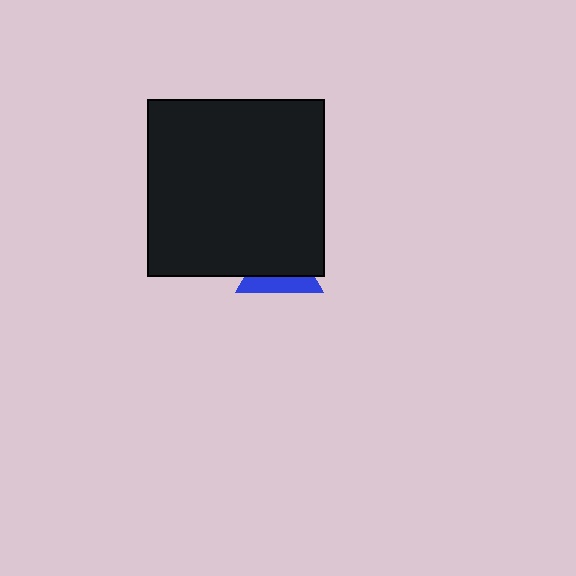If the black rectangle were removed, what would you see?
You would see the complete blue triangle.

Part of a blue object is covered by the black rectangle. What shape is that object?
It is a triangle.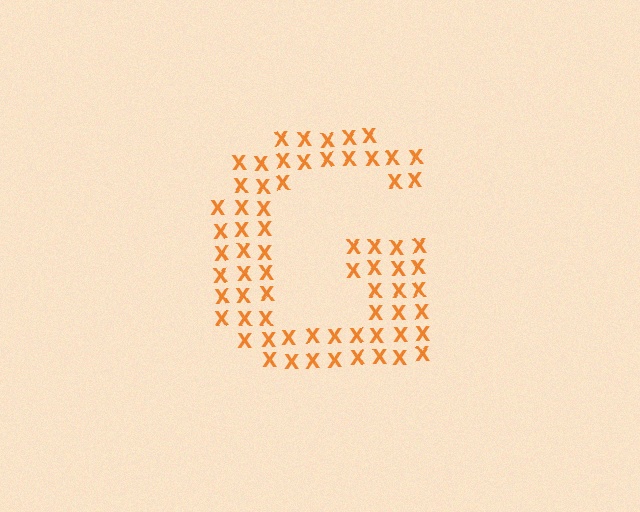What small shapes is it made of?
It is made of small letter X's.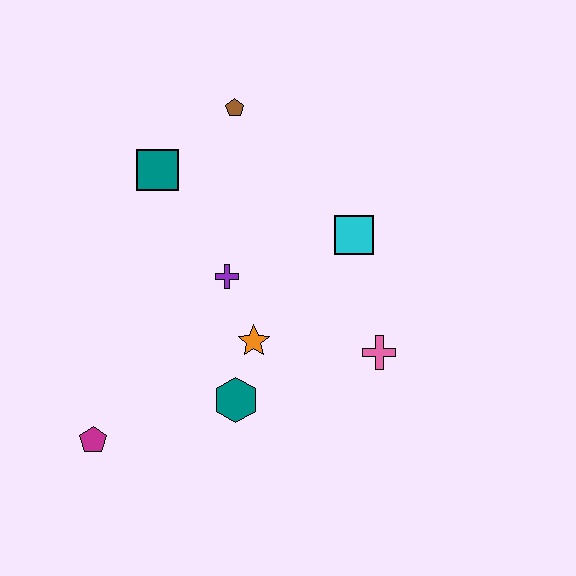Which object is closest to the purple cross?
The orange star is closest to the purple cross.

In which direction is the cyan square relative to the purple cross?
The cyan square is to the right of the purple cross.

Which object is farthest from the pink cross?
The magenta pentagon is farthest from the pink cross.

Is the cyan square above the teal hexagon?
Yes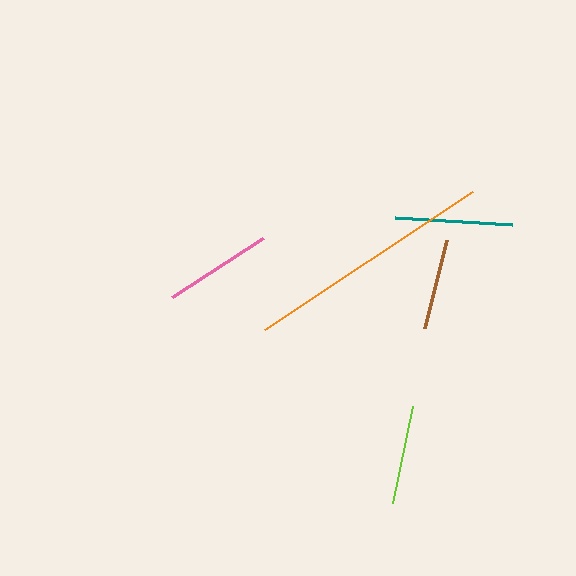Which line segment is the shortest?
The brown line is the shortest at approximately 91 pixels.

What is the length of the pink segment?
The pink segment is approximately 108 pixels long.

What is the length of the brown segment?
The brown segment is approximately 91 pixels long.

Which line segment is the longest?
The orange line is the longest at approximately 249 pixels.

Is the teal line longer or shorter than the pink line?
The teal line is longer than the pink line.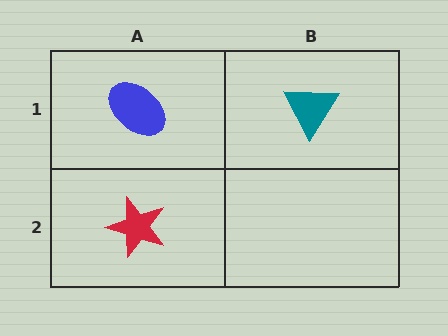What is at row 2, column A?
A red star.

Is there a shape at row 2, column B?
No, that cell is empty.